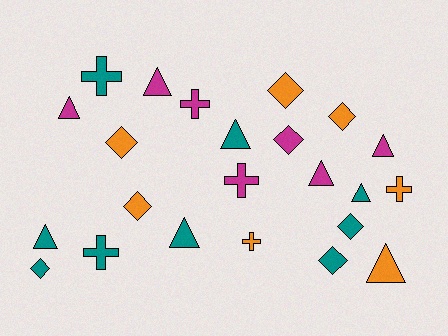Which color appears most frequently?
Teal, with 9 objects.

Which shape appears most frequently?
Triangle, with 9 objects.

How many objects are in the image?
There are 23 objects.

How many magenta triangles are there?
There are 4 magenta triangles.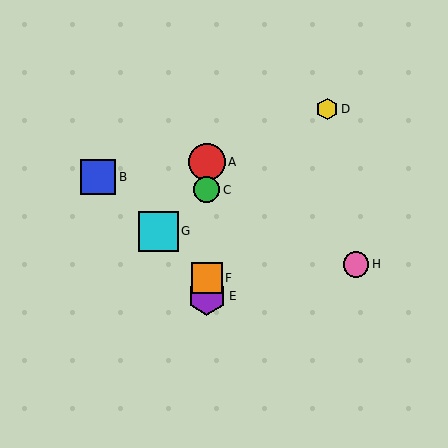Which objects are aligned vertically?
Objects A, C, E, F are aligned vertically.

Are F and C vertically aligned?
Yes, both are at x≈207.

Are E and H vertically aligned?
No, E is at x≈207 and H is at x≈356.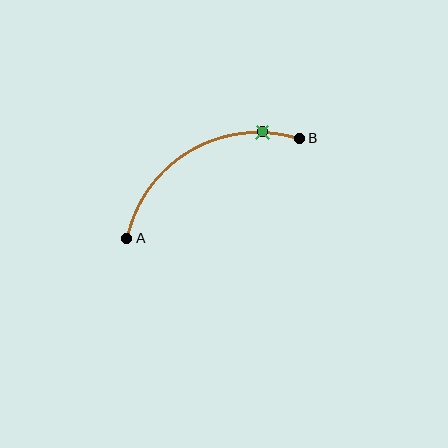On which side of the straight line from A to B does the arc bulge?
The arc bulges above the straight line connecting A and B.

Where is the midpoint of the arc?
The arc midpoint is the point on the curve farthest from the straight line joining A and B. It sits above that line.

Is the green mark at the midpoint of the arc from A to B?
No. The green mark lies on the arc but is closer to endpoint B. The arc midpoint would be at the point on the curve equidistant along the arc from both A and B.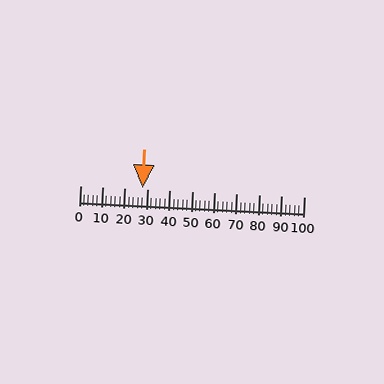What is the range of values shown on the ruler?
The ruler shows values from 0 to 100.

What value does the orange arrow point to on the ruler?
The orange arrow points to approximately 28.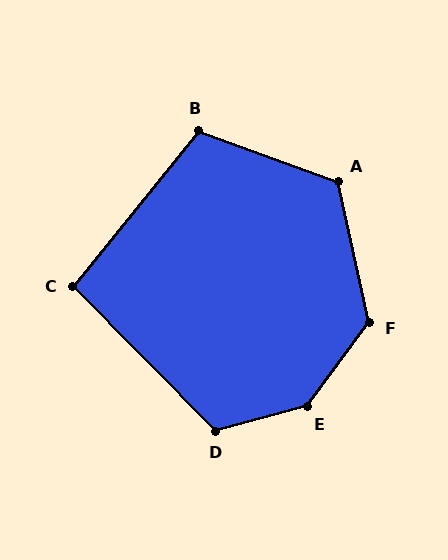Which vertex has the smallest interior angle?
C, at approximately 96 degrees.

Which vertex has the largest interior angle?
E, at approximately 142 degrees.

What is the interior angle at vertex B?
Approximately 109 degrees (obtuse).